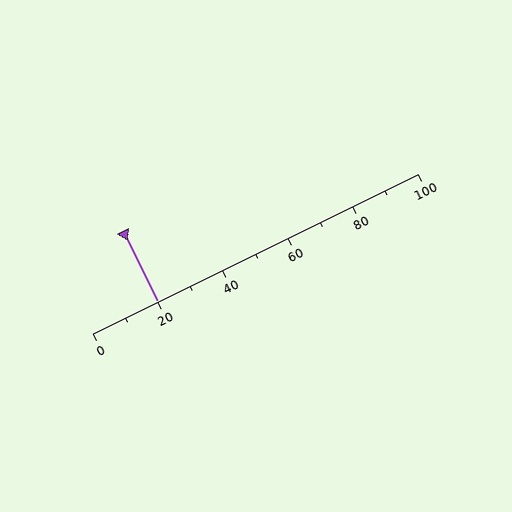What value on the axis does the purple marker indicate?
The marker indicates approximately 20.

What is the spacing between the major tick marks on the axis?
The major ticks are spaced 20 apart.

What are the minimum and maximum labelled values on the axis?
The axis runs from 0 to 100.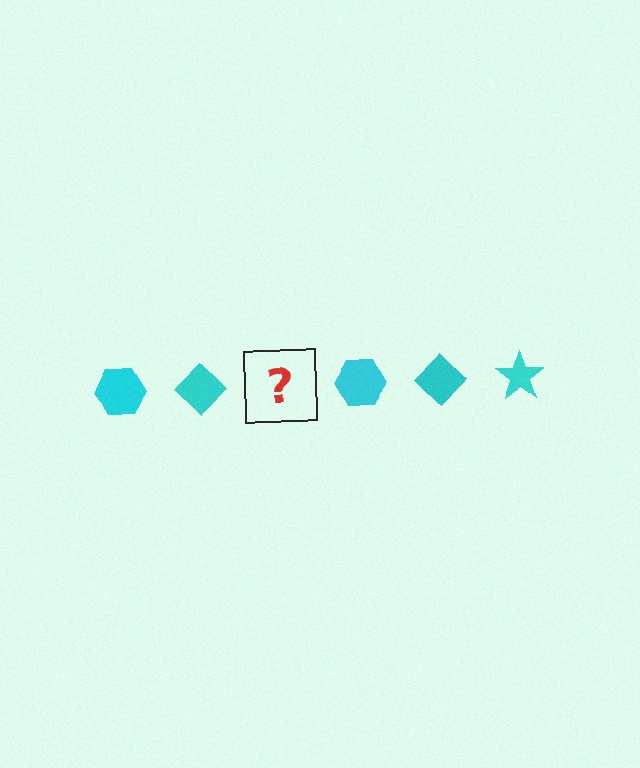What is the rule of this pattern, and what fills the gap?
The rule is that the pattern cycles through hexagon, diamond, star shapes in cyan. The gap should be filled with a cyan star.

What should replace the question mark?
The question mark should be replaced with a cyan star.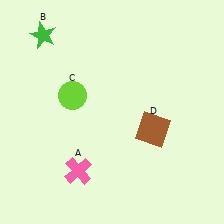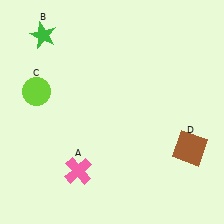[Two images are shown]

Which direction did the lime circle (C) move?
The lime circle (C) moved left.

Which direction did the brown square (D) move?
The brown square (D) moved right.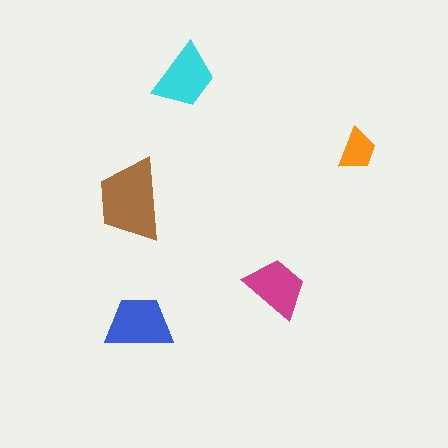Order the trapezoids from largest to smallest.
the brown one, the blue one, the cyan one, the magenta one, the orange one.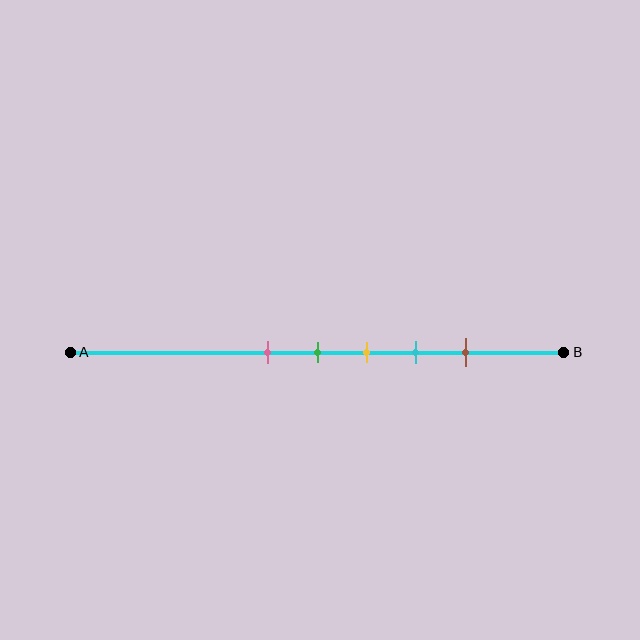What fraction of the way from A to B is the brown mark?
The brown mark is approximately 80% (0.8) of the way from A to B.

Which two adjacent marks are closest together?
The pink and green marks are the closest adjacent pair.